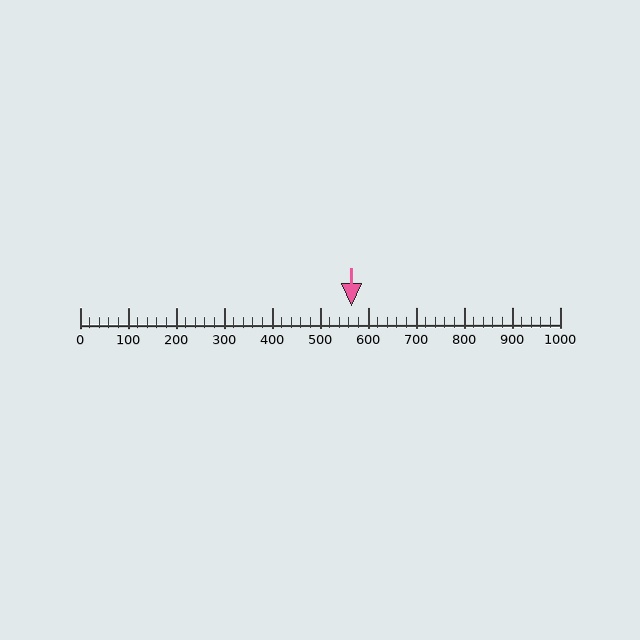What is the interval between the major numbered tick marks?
The major tick marks are spaced 100 units apart.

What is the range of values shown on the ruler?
The ruler shows values from 0 to 1000.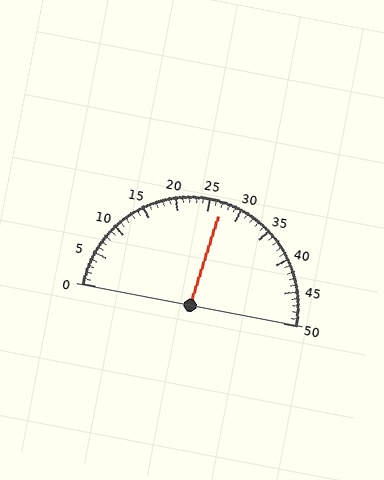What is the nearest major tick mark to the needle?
The nearest major tick mark is 25.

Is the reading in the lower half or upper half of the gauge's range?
The reading is in the upper half of the range (0 to 50).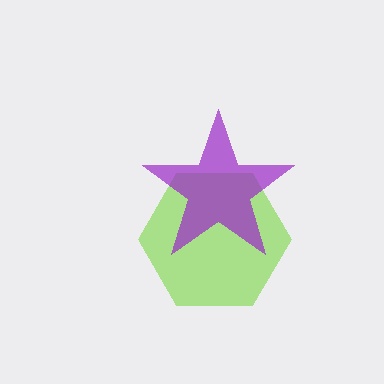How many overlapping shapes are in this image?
There are 2 overlapping shapes in the image.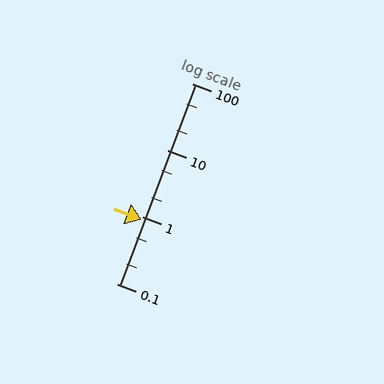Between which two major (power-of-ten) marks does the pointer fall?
The pointer is between 0.1 and 1.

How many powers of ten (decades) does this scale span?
The scale spans 3 decades, from 0.1 to 100.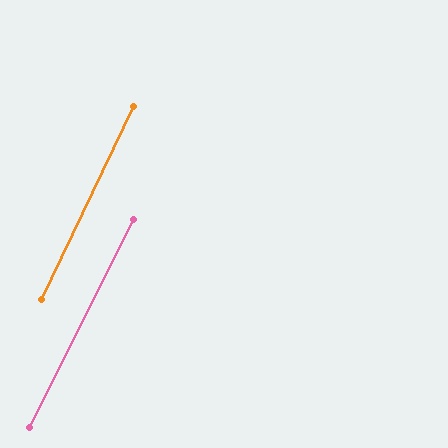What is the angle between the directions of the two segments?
Approximately 1 degree.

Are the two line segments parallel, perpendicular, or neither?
Parallel — their directions differ by only 1.2°.